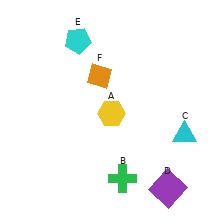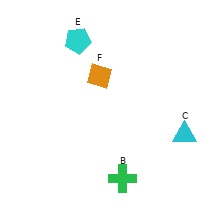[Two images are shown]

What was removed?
The purple square (D), the yellow hexagon (A) were removed in Image 2.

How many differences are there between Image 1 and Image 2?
There are 2 differences between the two images.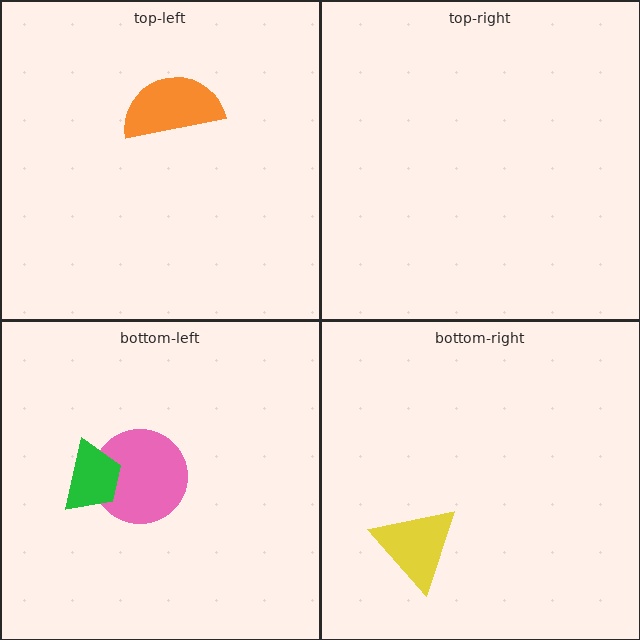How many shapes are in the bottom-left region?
2.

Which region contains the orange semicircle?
The top-left region.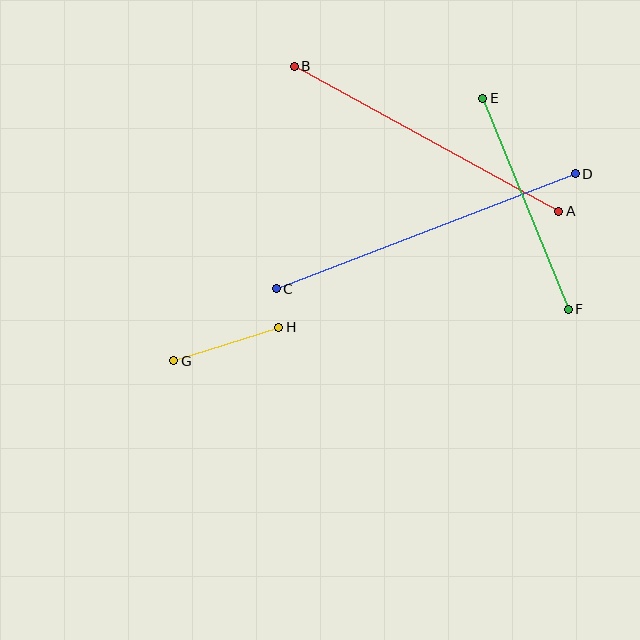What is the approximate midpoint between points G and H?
The midpoint is at approximately (226, 344) pixels.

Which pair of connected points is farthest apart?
Points C and D are farthest apart.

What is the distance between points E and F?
The distance is approximately 228 pixels.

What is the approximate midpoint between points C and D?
The midpoint is at approximately (426, 231) pixels.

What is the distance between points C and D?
The distance is approximately 320 pixels.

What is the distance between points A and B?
The distance is approximately 302 pixels.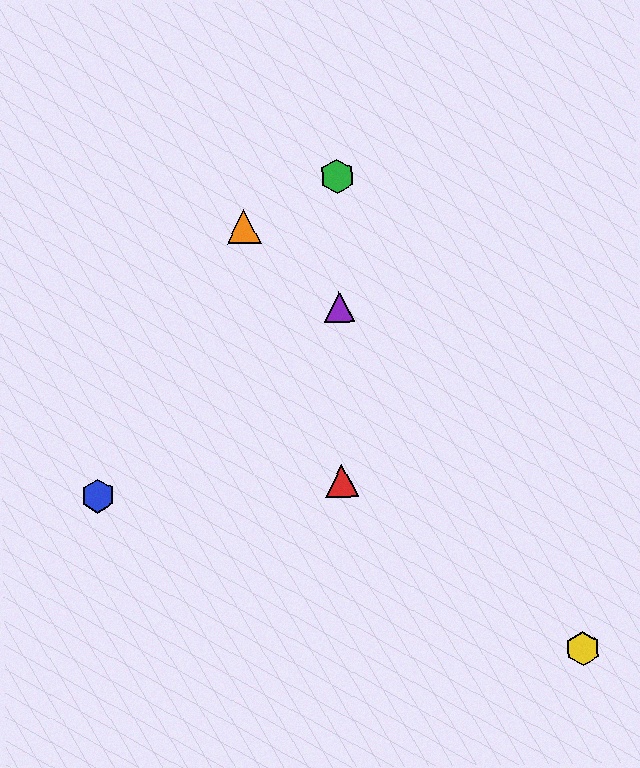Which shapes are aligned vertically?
The red triangle, the green hexagon, the purple triangle are aligned vertically.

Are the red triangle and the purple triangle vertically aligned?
Yes, both are at x≈342.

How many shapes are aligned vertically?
3 shapes (the red triangle, the green hexagon, the purple triangle) are aligned vertically.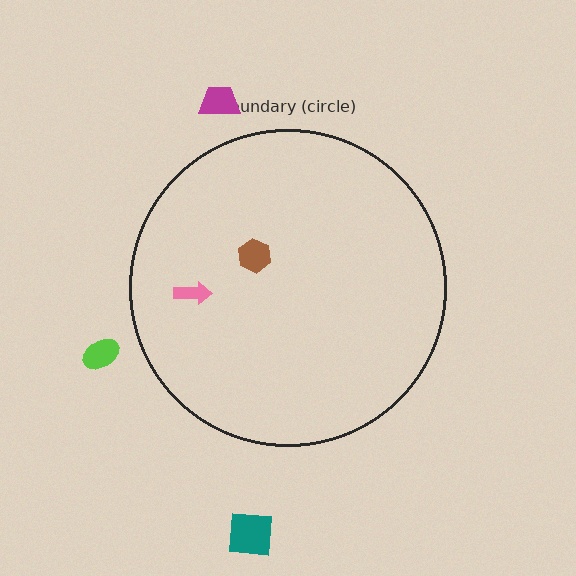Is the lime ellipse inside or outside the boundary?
Outside.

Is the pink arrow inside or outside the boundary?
Inside.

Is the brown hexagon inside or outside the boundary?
Inside.